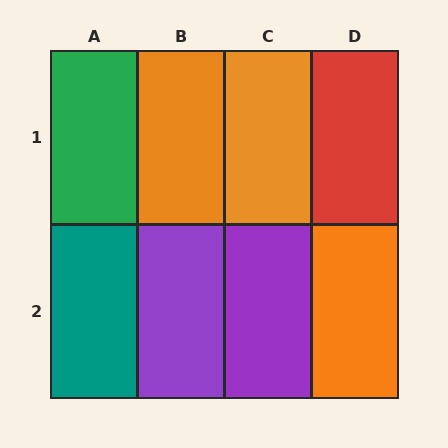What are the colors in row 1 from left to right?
Green, orange, orange, red.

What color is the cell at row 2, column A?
Teal.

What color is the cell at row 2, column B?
Purple.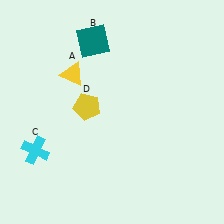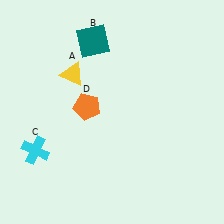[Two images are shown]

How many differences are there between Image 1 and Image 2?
There is 1 difference between the two images.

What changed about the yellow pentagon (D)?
In Image 1, D is yellow. In Image 2, it changed to orange.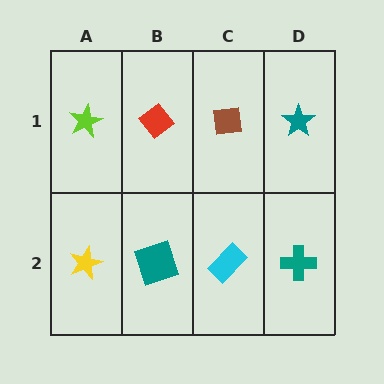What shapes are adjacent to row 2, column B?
A red diamond (row 1, column B), a yellow star (row 2, column A), a cyan rectangle (row 2, column C).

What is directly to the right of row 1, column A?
A red diamond.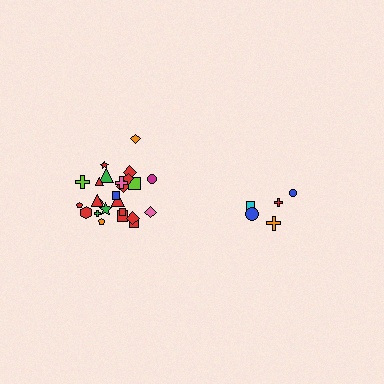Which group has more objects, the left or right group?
The left group.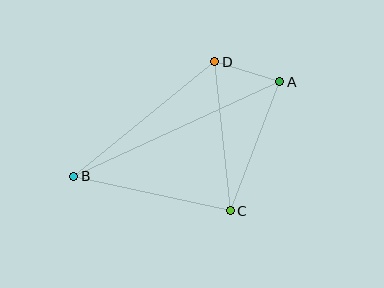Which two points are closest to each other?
Points A and D are closest to each other.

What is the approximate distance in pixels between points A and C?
The distance between A and C is approximately 138 pixels.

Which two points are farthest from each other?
Points A and B are farthest from each other.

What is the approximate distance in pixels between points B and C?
The distance between B and C is approximately 160 pixels.